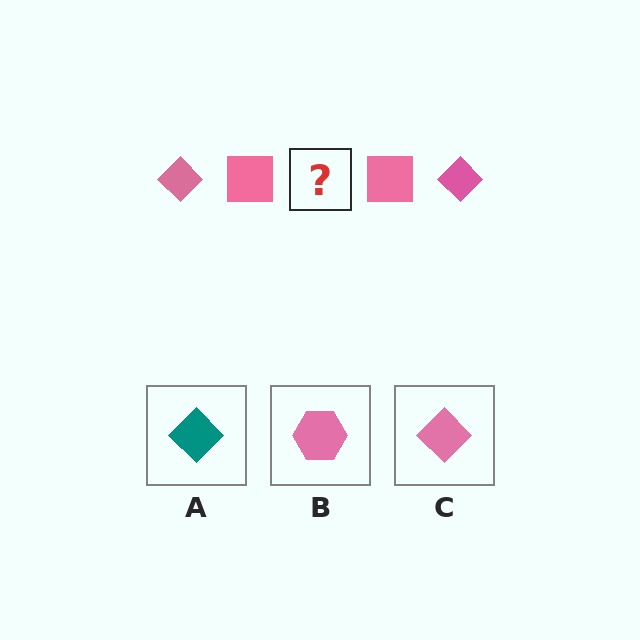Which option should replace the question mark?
Option C.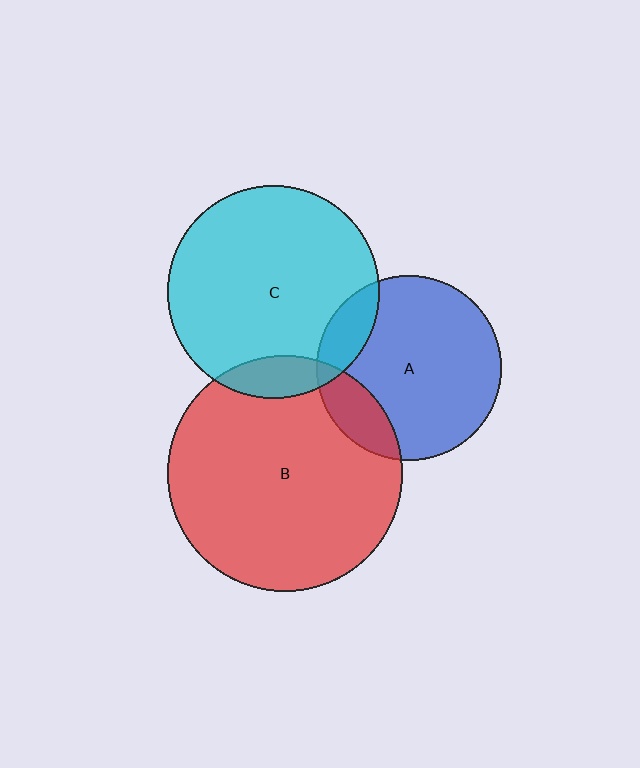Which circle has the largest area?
Circle B (red).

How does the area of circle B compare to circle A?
Approximately 1.6 times.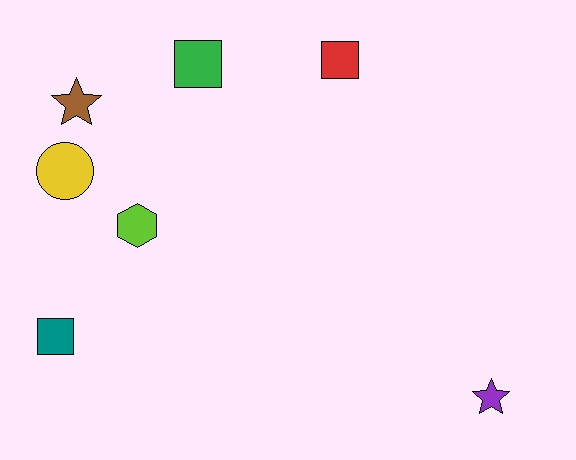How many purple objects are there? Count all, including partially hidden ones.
There is 1 purple object.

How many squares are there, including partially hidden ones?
There are 3 squares.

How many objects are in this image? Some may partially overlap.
There are 7 objects.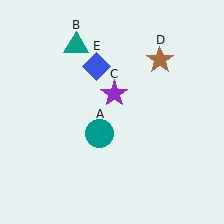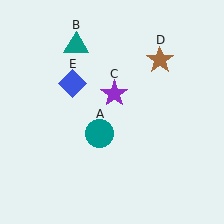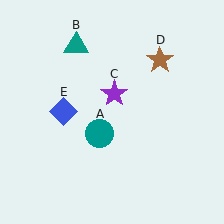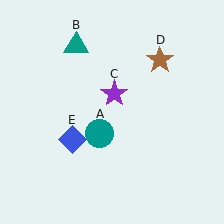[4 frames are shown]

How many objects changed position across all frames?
1 object changed position: blue diamond (object E).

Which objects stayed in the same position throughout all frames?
Teal circle (object A) and teal triangle (object B) and purple star (object C) and brown star (object D) remained stationary.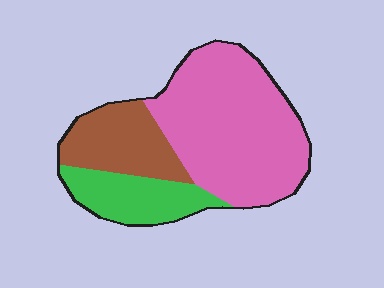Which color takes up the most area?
Pink, at roughly 60%.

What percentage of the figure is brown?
Brown covers around 20% of the figure.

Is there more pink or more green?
Pink.